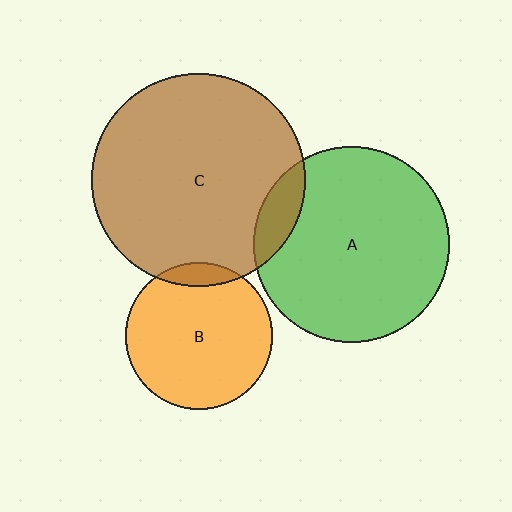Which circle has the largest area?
Circle C (brown).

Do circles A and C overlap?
Yes.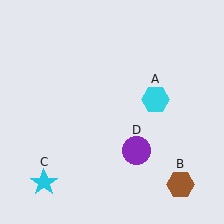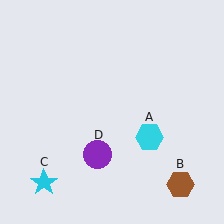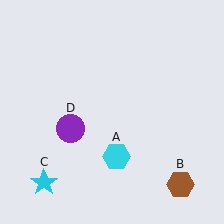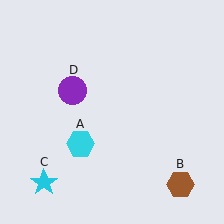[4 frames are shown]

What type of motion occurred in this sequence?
The cyan hexagon (object A), purple circle (object D) rotated clockwise around the center of the scene.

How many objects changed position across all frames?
2 objects changed position: cyan hexagon (object A), purple circle (object D).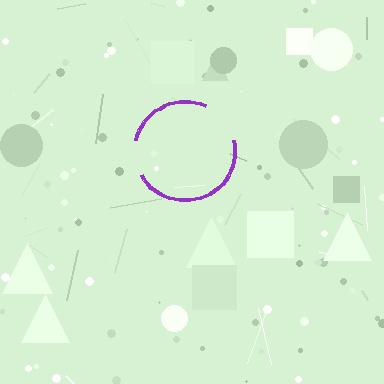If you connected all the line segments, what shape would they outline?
They would outline a circle.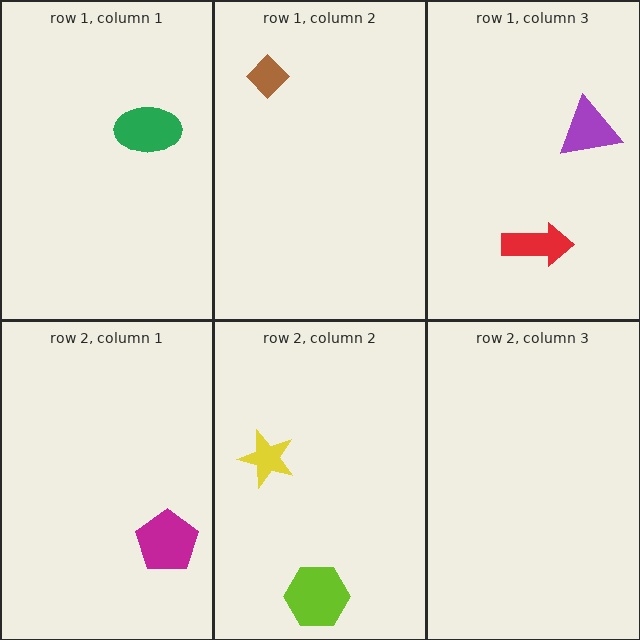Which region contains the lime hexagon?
The row 2, column 2 region.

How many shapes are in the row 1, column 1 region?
1.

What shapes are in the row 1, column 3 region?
The red arrow, the purple triangle.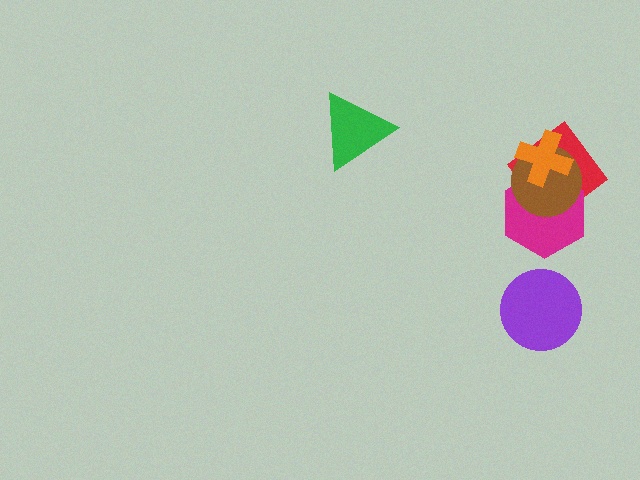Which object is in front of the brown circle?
The orange cross is in front of the brown circle.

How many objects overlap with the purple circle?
0 objects overlap with the purple circle.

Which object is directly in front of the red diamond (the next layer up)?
The magenta hexagon is directly in front of the red diamond.